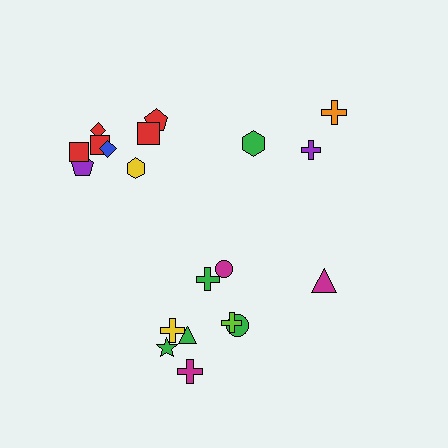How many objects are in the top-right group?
There are 4 objects.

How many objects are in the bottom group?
There are 8 objects.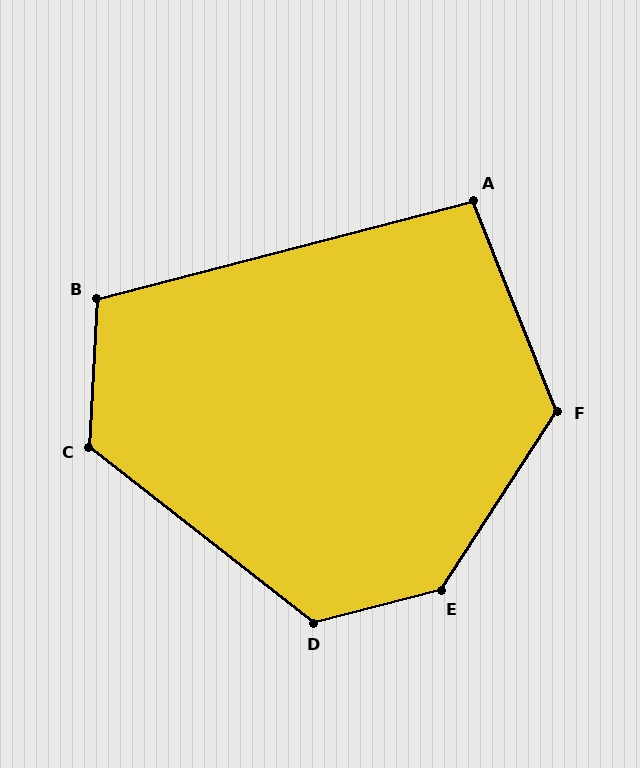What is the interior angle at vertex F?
Approximately 125 degrees (obtuse).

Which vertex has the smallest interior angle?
A, at approximately 97 degrees.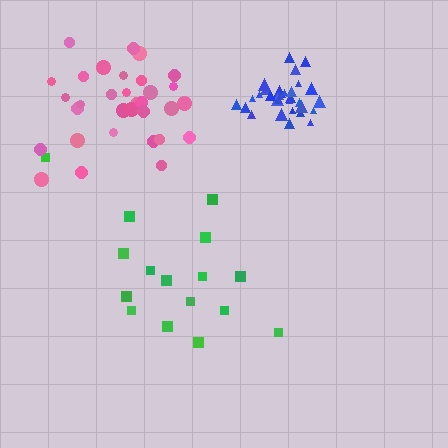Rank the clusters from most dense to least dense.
blue, pink, green.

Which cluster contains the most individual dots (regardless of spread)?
Pink (32).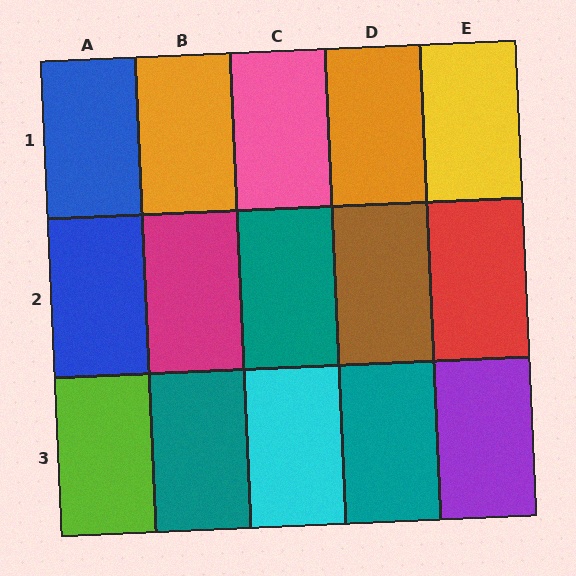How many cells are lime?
1 cell is lime.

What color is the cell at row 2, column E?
Red.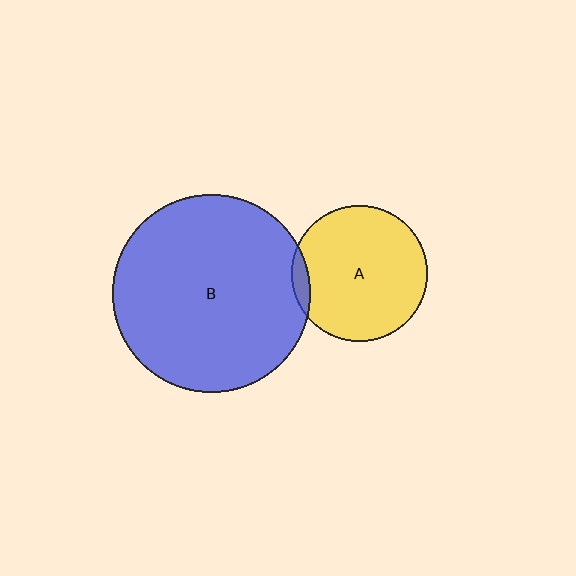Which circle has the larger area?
Circle B (blue).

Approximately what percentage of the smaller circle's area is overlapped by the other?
Approximately 5%.